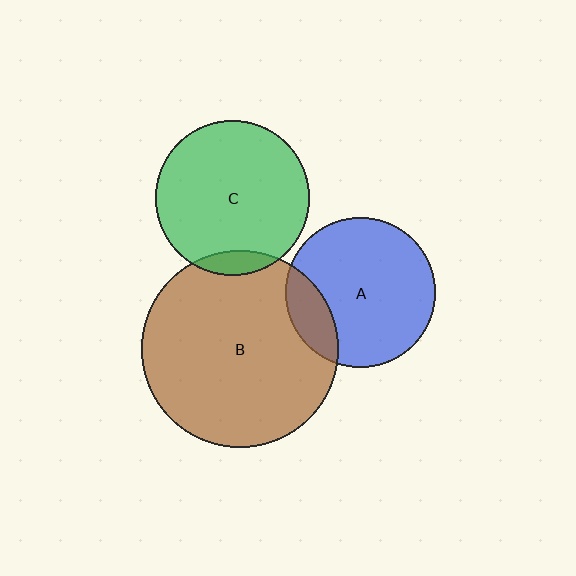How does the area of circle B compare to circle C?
Approximately 1.6 times.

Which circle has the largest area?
Circle B (brown).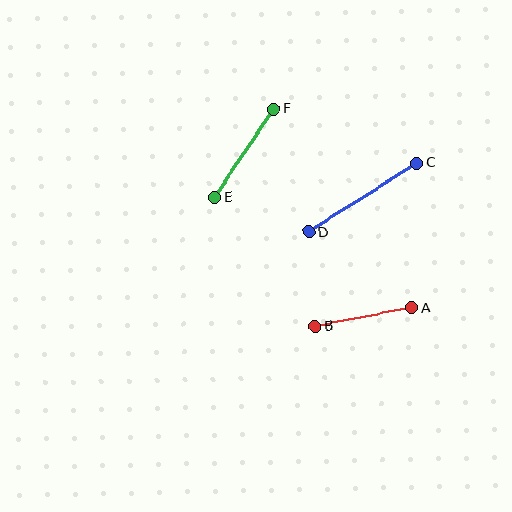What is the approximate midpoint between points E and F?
The midpoint is at approximately (244, 153) pixels.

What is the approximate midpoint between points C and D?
The midpoint is at approximately (363, 197) pixels.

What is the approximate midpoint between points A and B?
The midpoint is at approximately (364, 317) pixels.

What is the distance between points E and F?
The distance is approximately 107 pixels.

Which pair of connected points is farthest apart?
Points C and D are farthest apart.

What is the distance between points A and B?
The distance is approximately 98 pixels.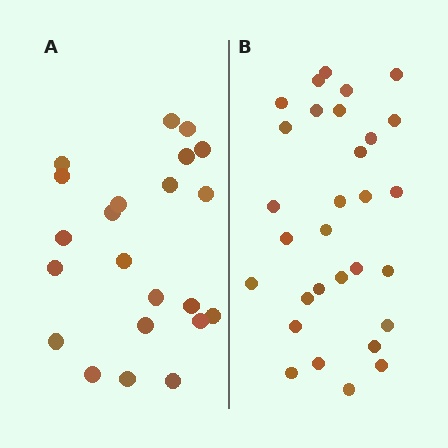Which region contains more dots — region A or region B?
Region B (the right region) has more dots.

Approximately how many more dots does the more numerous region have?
Region B has roughly 8 or so more dots than region A.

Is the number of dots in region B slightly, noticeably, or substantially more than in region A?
Region B has noticeably more, but not dramatically so. The ratio is roughly 1.4 to 1.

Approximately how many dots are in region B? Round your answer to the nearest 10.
About 30 dots.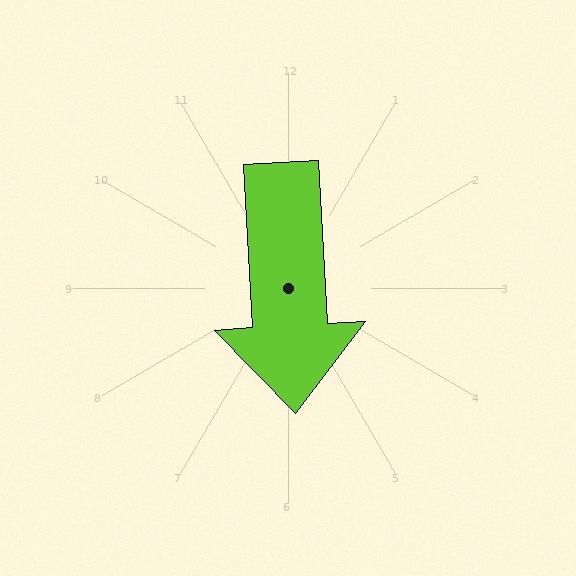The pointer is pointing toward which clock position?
Roughly 6 o'clock.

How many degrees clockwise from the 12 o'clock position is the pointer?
Approximately 177 degrees.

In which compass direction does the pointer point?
South.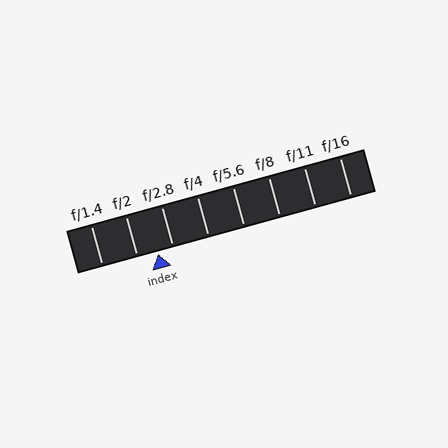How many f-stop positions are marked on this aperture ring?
There are 8 f-stop positions marked.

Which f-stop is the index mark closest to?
The index mark is closest to f/2.8.